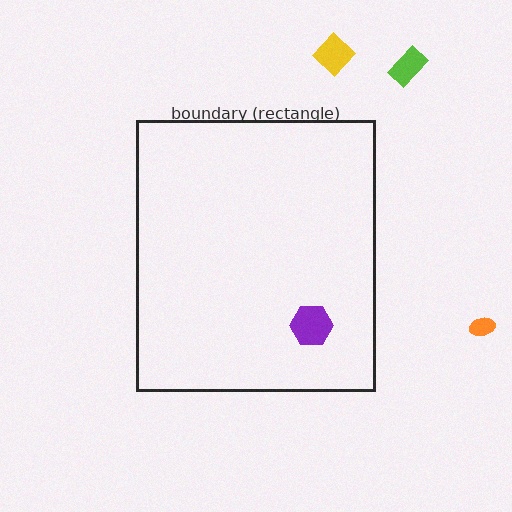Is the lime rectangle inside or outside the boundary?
Outside.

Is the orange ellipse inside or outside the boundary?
Outside.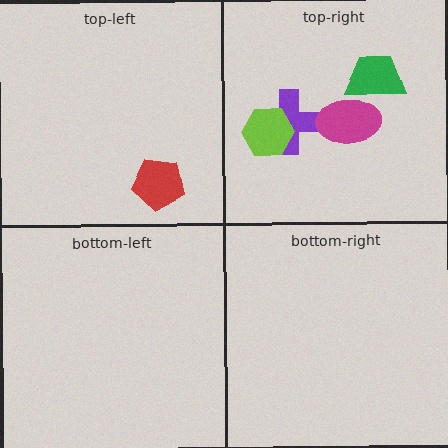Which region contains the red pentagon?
The top-left region.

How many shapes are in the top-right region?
4.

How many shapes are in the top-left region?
1.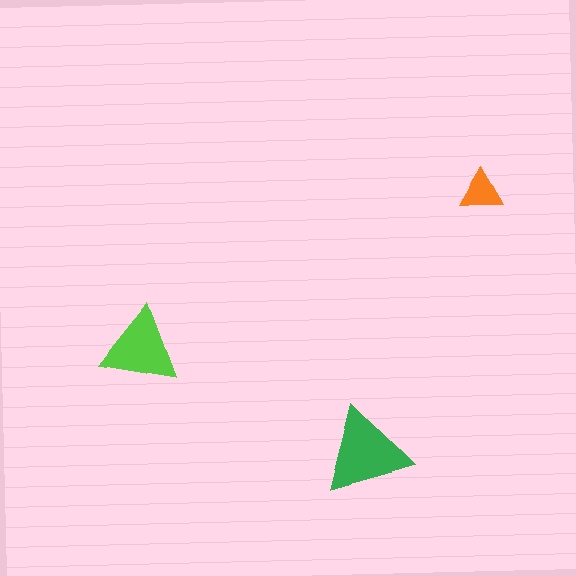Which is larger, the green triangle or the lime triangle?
The green one.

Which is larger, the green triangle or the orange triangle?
The green one.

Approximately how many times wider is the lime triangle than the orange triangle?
About 2 times wider.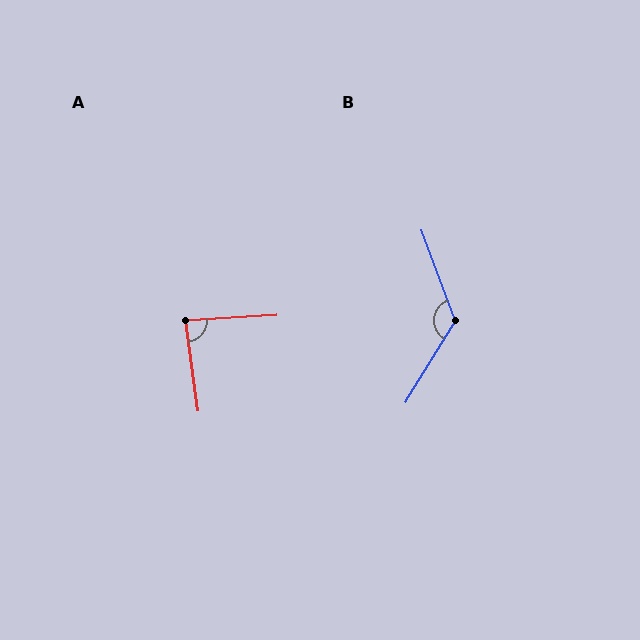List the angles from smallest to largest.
A (86°), B (128°).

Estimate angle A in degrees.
Approximately 86 degrees.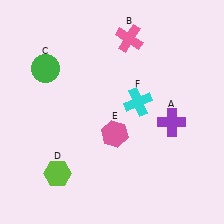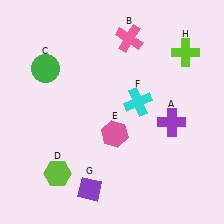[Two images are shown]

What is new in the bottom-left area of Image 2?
A purple diamond (G) was added in the bottom-left area of Image 2.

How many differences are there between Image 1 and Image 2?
There are 2 differences between the two images.